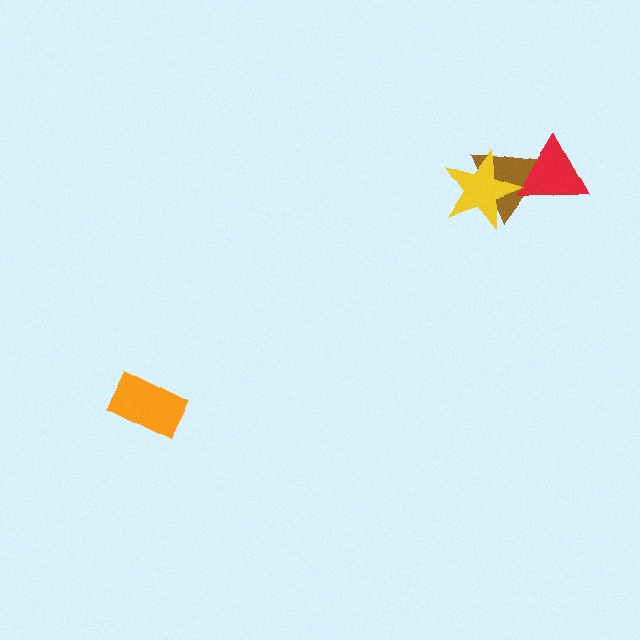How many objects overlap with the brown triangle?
2 objects overlap with the brown triangle.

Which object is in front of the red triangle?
The yellow star is in front of the red triangle.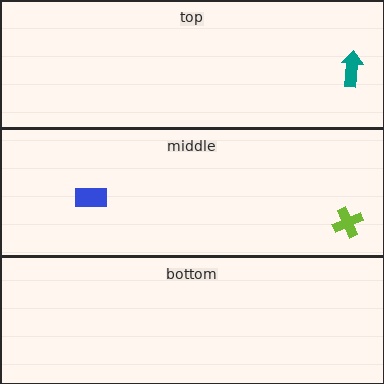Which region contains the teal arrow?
The top region.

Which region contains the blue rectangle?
The middle region.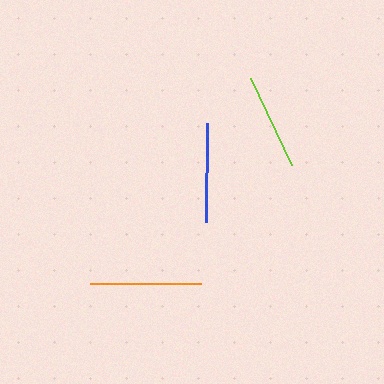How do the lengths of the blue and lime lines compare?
The blue and lime lines are approximately the same length.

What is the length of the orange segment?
The orange segment is approximately 111 pixels long.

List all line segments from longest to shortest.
From longest to shortest: orange, blue, lime.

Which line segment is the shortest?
The lime line is the shortest at approximately 96 pixels.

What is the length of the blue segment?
The blue segment is approximately 100 pixels long.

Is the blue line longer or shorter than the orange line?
The orange line is longer than the blue line.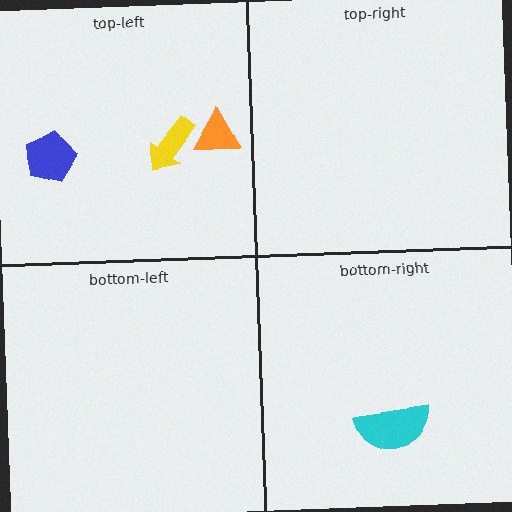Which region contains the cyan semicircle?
The bottom-right region.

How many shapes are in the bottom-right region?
1.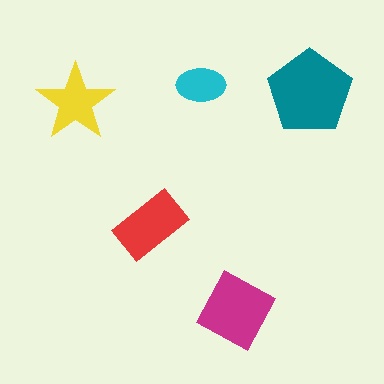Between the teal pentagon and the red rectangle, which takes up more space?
The teal pentagon.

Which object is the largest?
The teal pentagon.